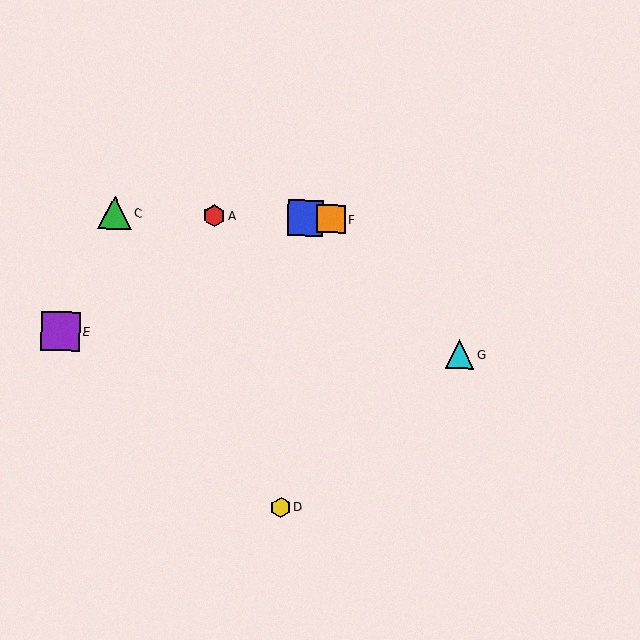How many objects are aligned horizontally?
4 objects (A, B, C, F) are aligned horizontally.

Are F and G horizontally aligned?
No, F is at y≈219 and G is at y≈354.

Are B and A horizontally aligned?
Yes, both are at y≈218.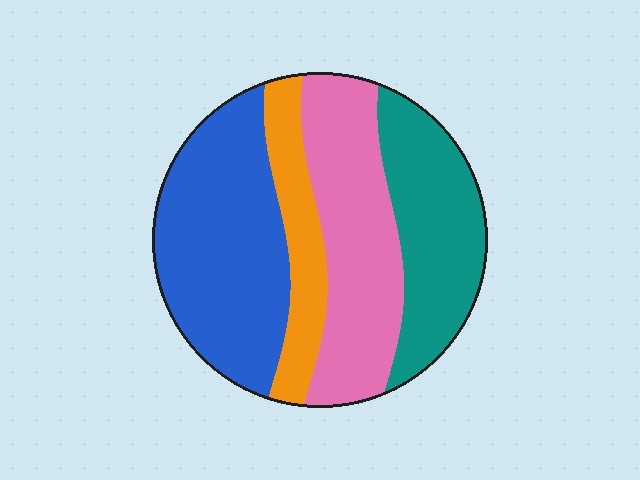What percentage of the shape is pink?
Pink covers 28% of the shape.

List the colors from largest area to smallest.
From largest to smallest: blue, pink, teal, orange.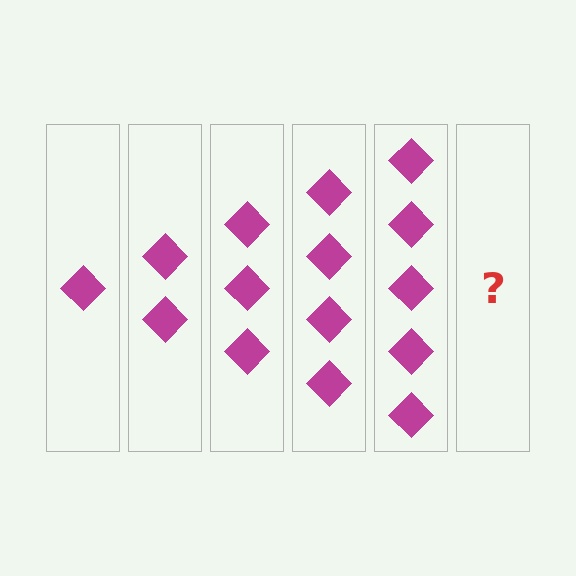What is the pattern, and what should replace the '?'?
The pattern is that each step adds one more diamond. The '?' should be 6 diamonds.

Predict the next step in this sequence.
The next step is 6 diamonds.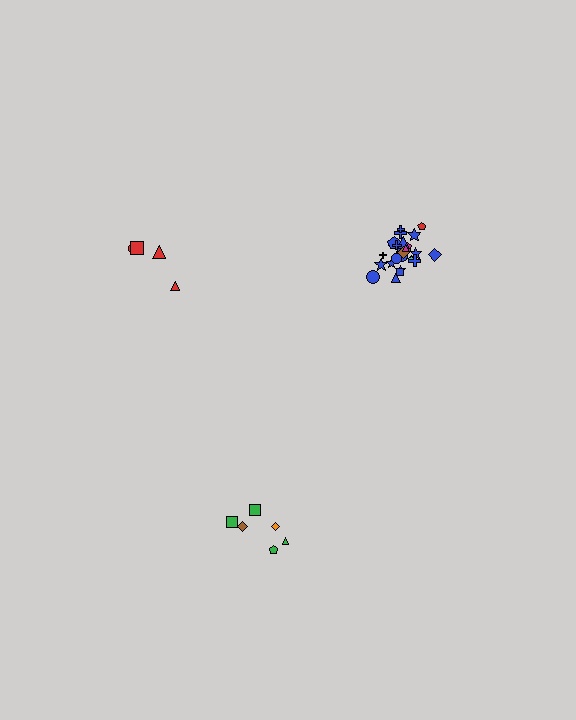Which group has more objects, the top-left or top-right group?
The top-right group.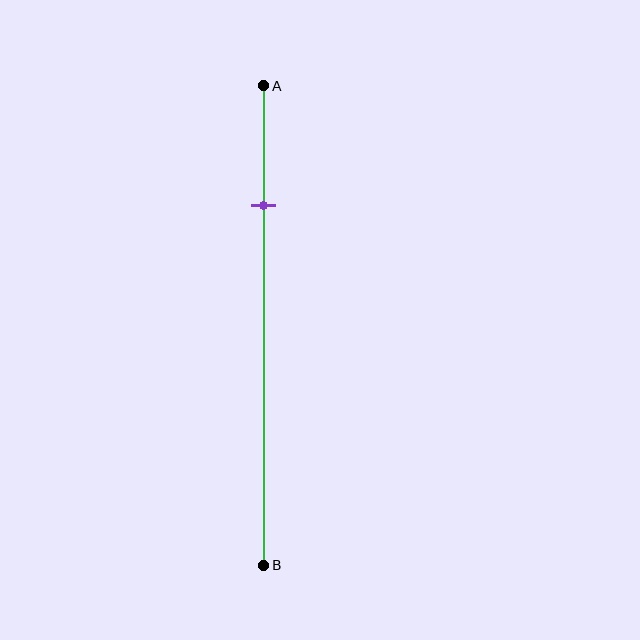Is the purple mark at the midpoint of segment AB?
No, the mark is at about 25% from A, not at the 50% midpoint.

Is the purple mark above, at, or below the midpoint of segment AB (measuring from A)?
The purple mark is above the midpoint of segment AB.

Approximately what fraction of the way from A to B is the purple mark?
The purple mark is approximately 25% of the way from A to B.